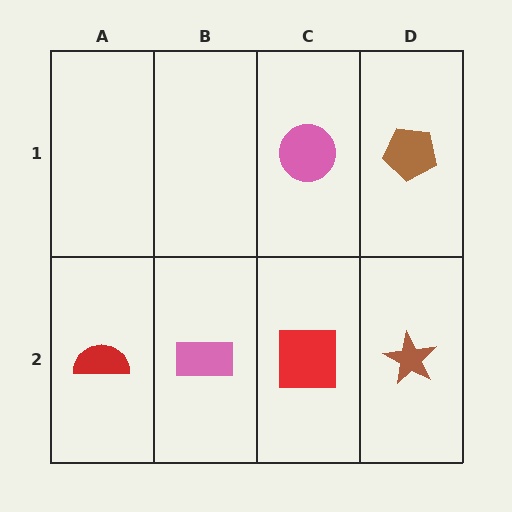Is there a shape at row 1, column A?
No, that cell is empty.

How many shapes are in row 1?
2 shapes.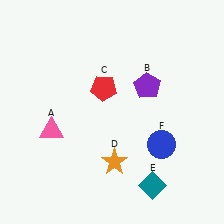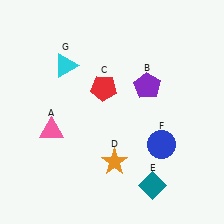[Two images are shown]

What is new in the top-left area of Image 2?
A cyan triangle (G) was added in the top-left area of Image 2.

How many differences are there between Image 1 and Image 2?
There is 1 difference between the two images.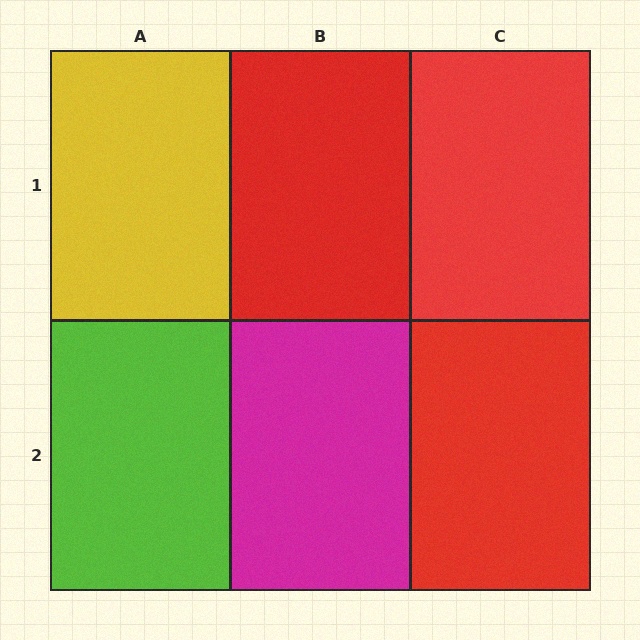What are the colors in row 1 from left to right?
Yellow, red, red.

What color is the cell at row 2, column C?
Red.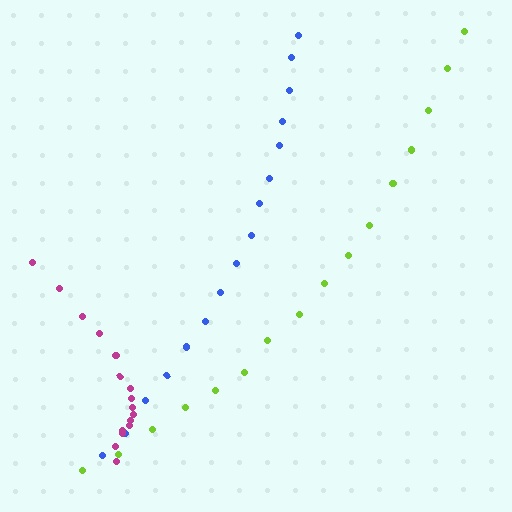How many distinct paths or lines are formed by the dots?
There are 3 distinct paths.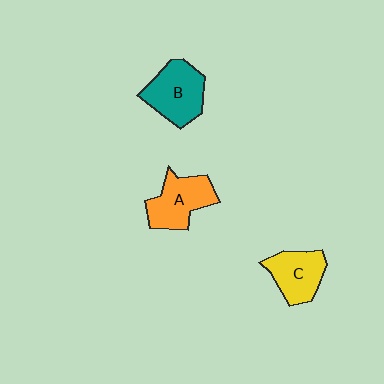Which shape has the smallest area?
Shape C (yellow).